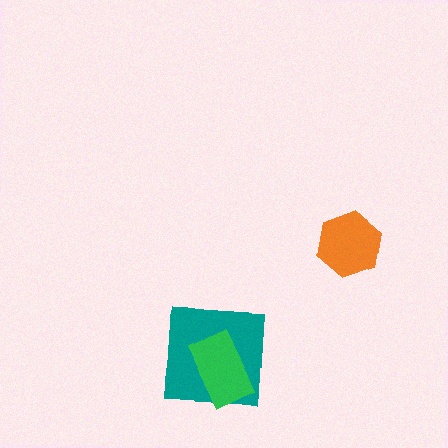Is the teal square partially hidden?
Yes, it is partially covered by another shape.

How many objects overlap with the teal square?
1 object overlaps with the teal square.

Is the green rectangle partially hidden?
No, no other shape covers it.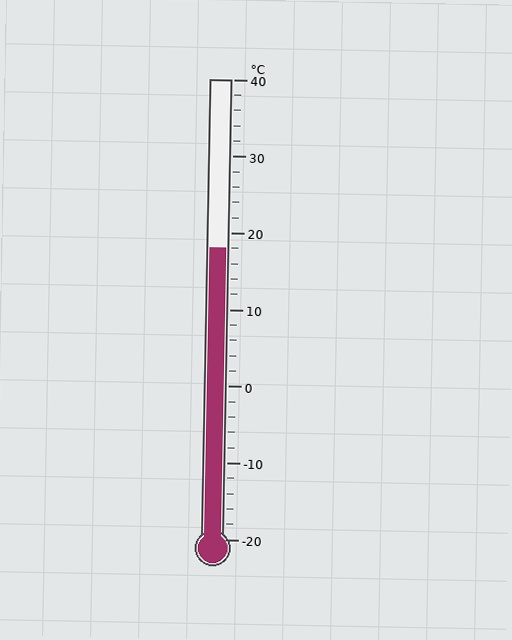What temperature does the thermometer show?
The thermometer shows approximately 18°C.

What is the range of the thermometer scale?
The thermometer scale ranges from -20°C to 40°C.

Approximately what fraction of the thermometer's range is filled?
The thermometer is filled to approximately 65% of its range.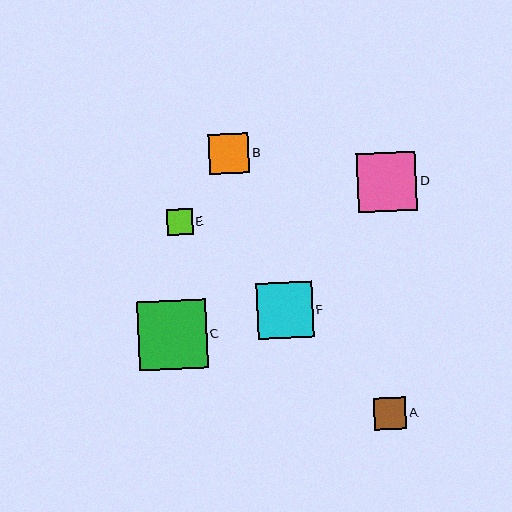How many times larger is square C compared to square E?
Square C is approximately 2.7 times the size of square E.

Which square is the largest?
Square C is the largest with a size of approximately 69 pixels.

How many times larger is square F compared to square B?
Square F is approximately 1.4 times the size of square B.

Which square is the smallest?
Square E is the smallest with a size of approximately 26 pixels.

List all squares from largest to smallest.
From largest to smallest: C, D, F, B, A, E.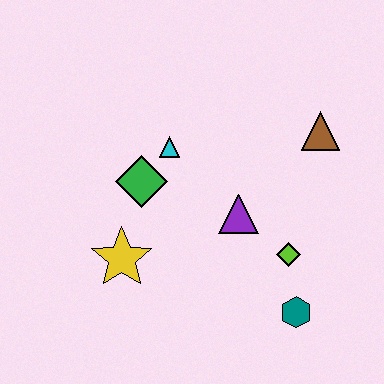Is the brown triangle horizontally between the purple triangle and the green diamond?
No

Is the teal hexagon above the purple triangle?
No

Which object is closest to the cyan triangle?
The green diamond is closest to the cyan triangle.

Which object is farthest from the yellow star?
The brown triangle is farthest from the yellow star.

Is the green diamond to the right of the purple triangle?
No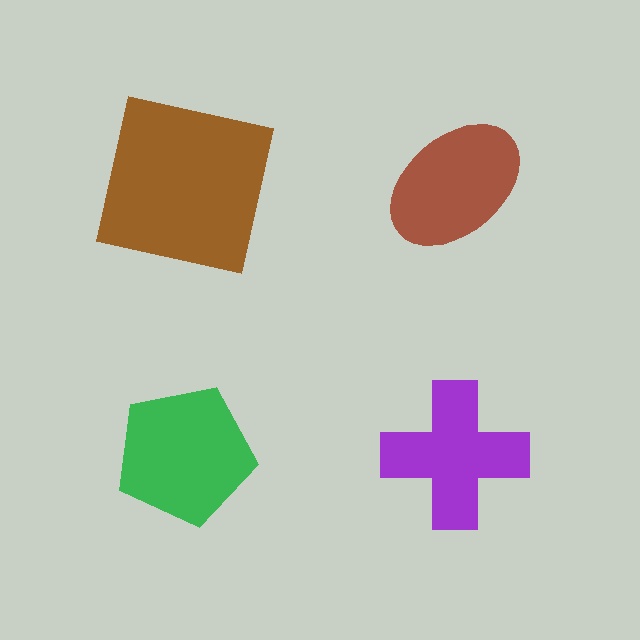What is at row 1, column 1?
A brown square.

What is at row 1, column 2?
A brown ellipse.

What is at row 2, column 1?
A green pentagon.